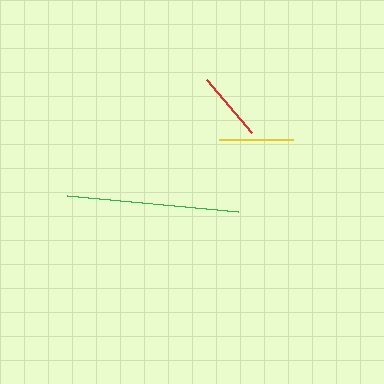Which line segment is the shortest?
The red line is the shortest at approximately 70 pixels.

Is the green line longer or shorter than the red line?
The green line is longer than the red line.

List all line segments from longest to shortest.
From longest to shortest: green, yellow, red.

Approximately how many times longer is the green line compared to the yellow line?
The green line is approximately 2.3 times the length of the yellow line.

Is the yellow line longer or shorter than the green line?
The green line is longer than the yellow line.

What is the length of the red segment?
The red segment is approximately 70 pixels long.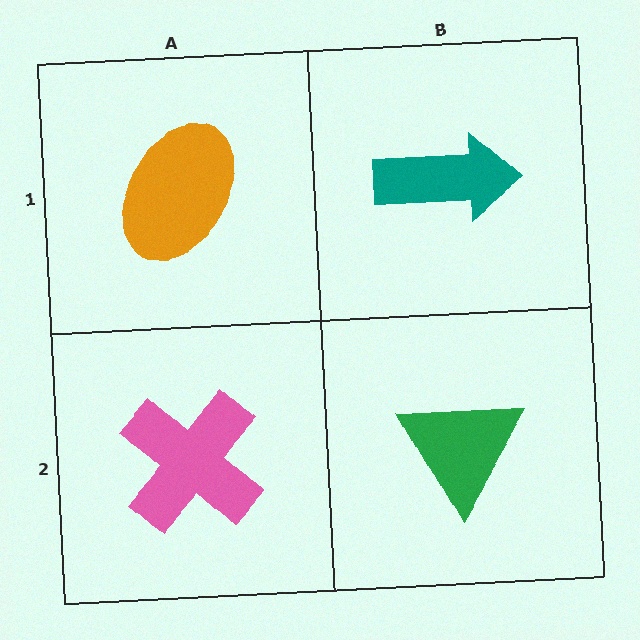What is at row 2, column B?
A green triangle.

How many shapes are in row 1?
2 shapes.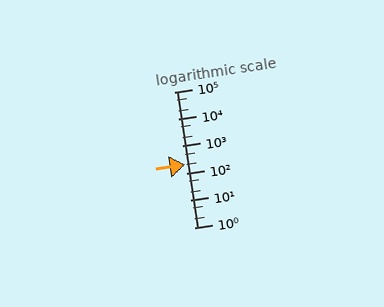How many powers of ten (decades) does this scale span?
The scale spans 5 decades, from 1 to 100000.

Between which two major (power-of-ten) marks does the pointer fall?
The pointer is between 100 and 1000.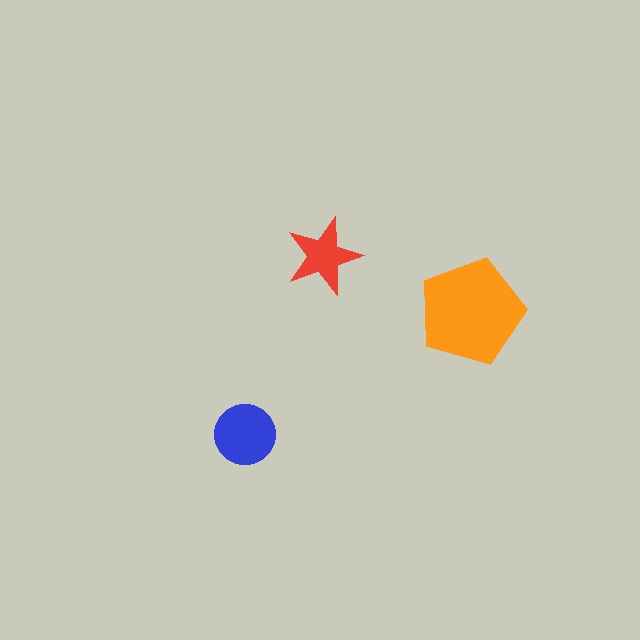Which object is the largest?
The orange pentagon.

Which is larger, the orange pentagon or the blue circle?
The orange pentagon.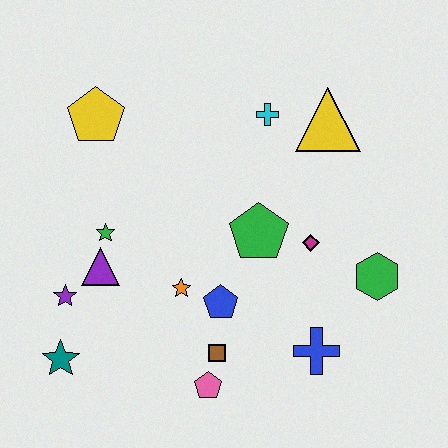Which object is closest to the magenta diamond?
The green pentagon is closest to the magenta diamond.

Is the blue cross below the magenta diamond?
Yes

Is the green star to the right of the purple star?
Yes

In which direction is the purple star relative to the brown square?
The purple star is to the left of the brown square.